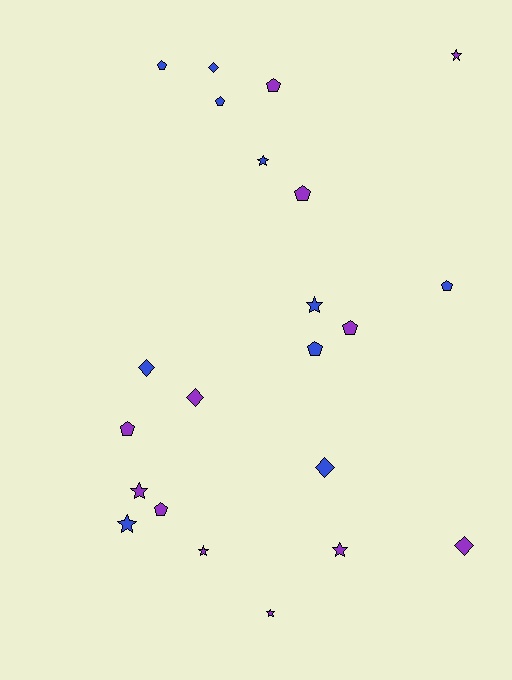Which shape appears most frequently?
Pentagon, with 9 objects.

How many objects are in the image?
There are 22 objects.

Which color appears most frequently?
Purple, with 12 objects.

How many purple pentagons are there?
There are 5 purple pentagons.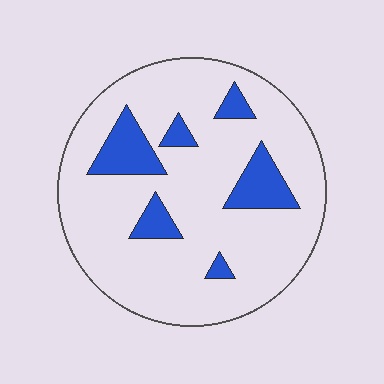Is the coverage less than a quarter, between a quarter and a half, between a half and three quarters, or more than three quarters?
Less than a quarter.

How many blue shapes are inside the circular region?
6.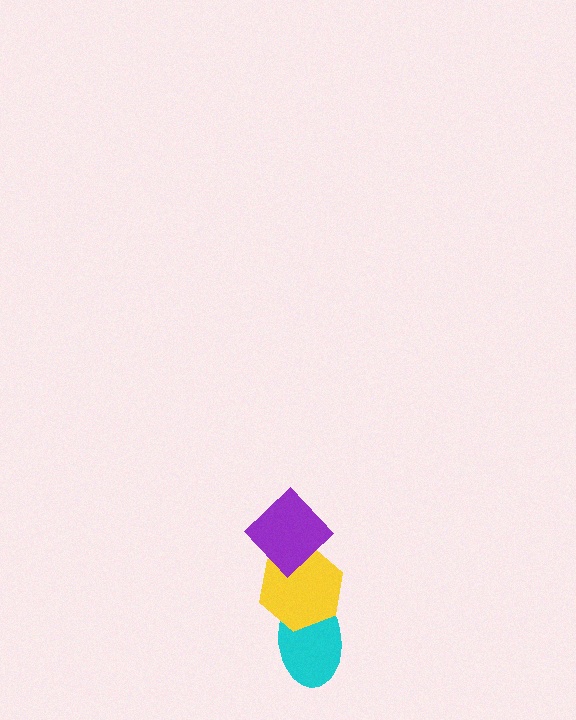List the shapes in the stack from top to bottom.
From top to bottom: the purple diamond, the yellow hexagon, the cyan ellipse.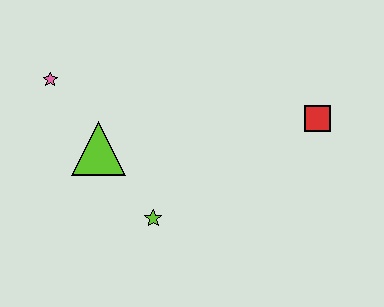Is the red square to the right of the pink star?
Yes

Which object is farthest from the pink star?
The red square is farthest from the pink star.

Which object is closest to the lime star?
The lime triangle is closest to the lime star.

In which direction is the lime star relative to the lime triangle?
The lime star is below the lime triangle.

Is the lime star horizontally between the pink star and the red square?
Yes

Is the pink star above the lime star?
Yes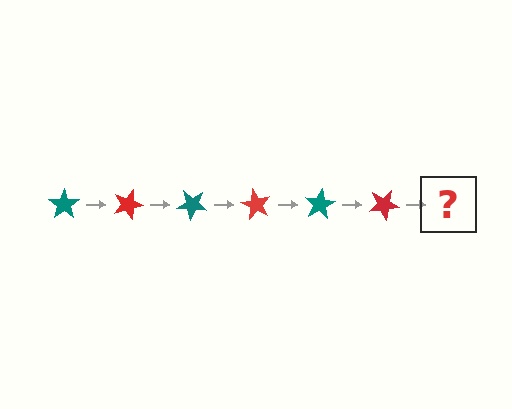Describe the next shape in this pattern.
It should be a teal star, rotated 120 degrees from the start.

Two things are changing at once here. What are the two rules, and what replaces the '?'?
The two rules are that it rotates 20 degrees each step and the color cycles through teal and red. The '?' should be a teal star, rotated 120 degrees from the start.